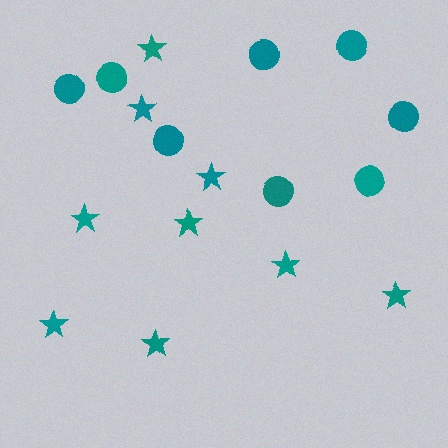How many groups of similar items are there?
There are 2 groups: one group of stars (9) and one group of circles (8).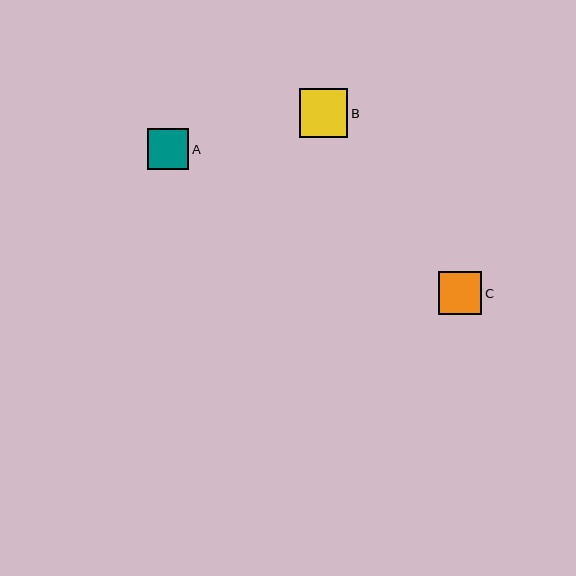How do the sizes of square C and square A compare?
Square C and square A are approximately the same size.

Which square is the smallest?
Square A is the smallest with a size of approximately 41 pixels.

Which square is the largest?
Square B is the largest with a size of approximately 49 pixels.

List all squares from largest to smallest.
From largest to smallest: B, C, A.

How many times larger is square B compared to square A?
Square B is approximately 1.2 times the size of square A.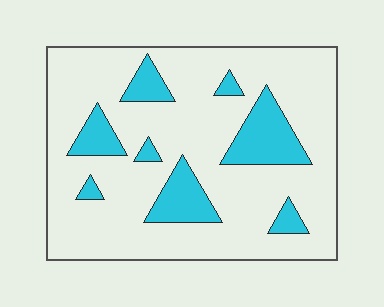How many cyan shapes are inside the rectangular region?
8.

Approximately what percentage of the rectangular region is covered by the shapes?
Approximately 20%.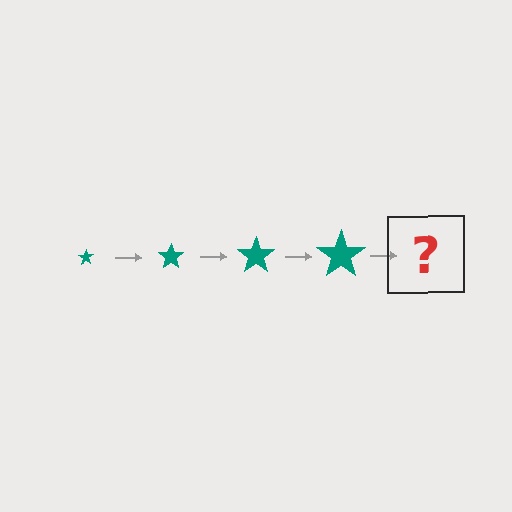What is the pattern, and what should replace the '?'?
The pattern is that the star gets progressively larger each step. The '?' should be a teal star, larger than the previous one.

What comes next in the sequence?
The next element should be a teal star, larger than the previous one.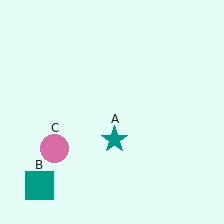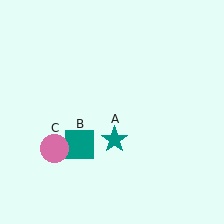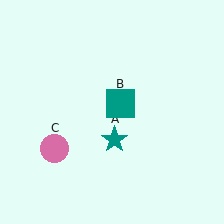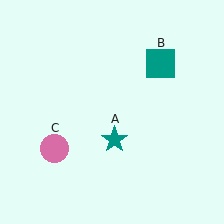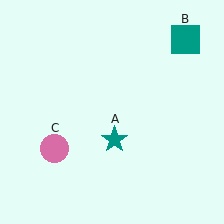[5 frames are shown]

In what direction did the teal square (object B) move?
The teal square (object B) moved up and to the right.